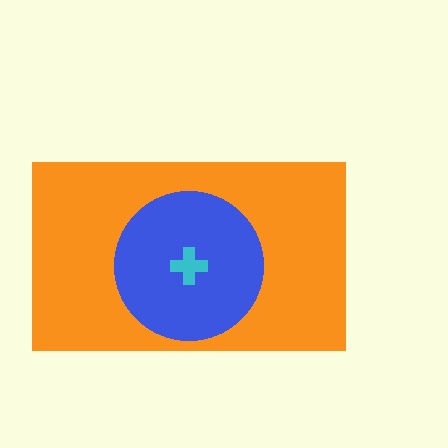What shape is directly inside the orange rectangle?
The blue circle.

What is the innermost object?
The cyan cross.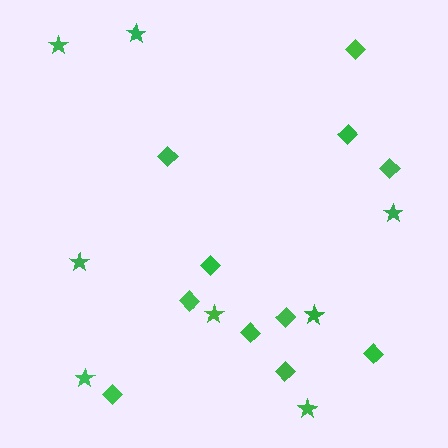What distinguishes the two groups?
There are 2 groups: one group of stars (8) and one group of diamonds (11).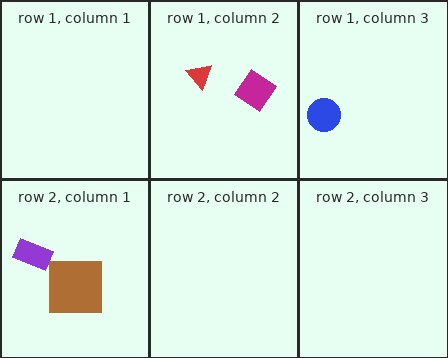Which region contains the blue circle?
The row 1, column 3 region.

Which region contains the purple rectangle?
The row 2, column 1 region.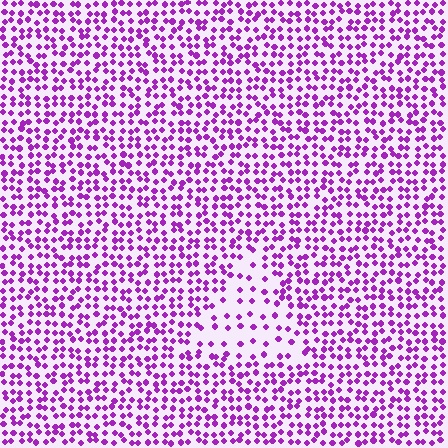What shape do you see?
I see a triangle.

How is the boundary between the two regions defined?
The boundary is defined by a change in element density (approximately 2.3x ratio). All elements are the same color, size, and shape.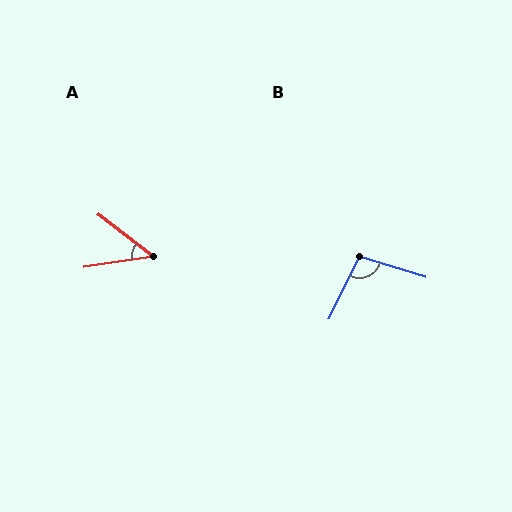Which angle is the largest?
B, at approximately 99 degrees.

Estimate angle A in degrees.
Approximately 45 degrees.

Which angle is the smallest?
A, at approximately 45 degrees.